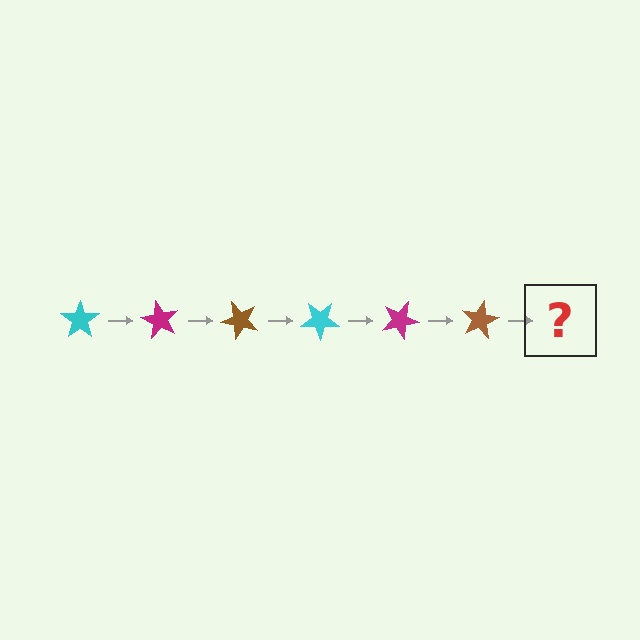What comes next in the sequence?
The next element should be a cyan star, rotated 360 degrees from the start.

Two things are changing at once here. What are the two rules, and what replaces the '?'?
The two rules are that it rotates 60 degrees each step and the color cycles through cyan, magenta, and brown. The '?' should be a cyan star, rotated 360 degrees from the start.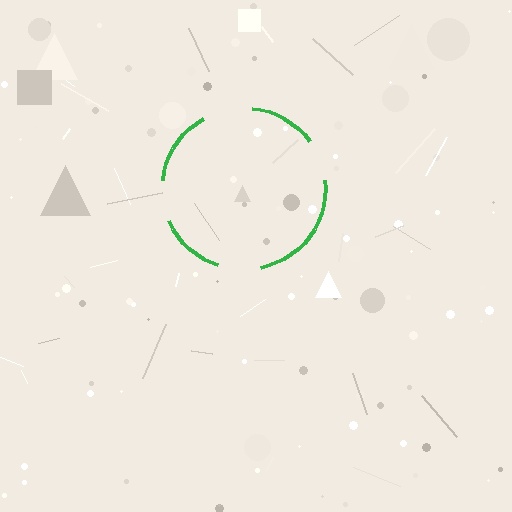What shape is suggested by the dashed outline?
The dashed outline suggests a circle.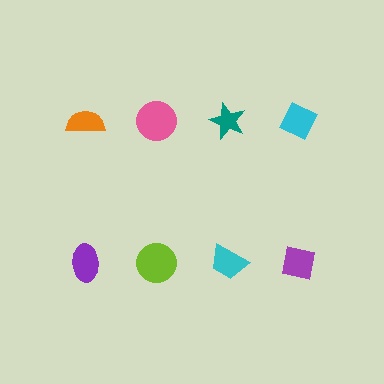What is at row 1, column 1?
An orange semicircle.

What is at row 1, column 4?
A cyan diamond.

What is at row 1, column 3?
A teal star.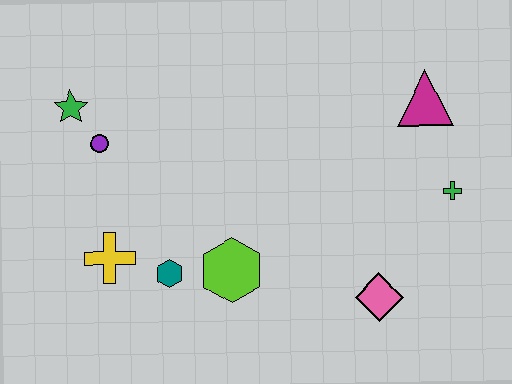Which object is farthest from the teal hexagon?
The magenta triangle is farthest from the teal hexagon.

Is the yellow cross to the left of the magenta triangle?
Yes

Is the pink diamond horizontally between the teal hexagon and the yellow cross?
No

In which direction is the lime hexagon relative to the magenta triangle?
The lime hexagon is to the left of the magenta triangle.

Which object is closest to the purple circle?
The green star is closest to the purple circle.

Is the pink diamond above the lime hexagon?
No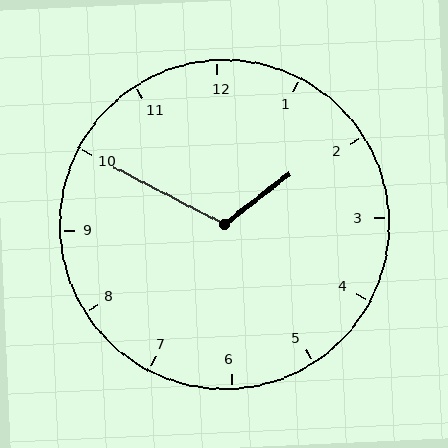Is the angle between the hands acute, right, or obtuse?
It is obtuse.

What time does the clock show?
1:50.